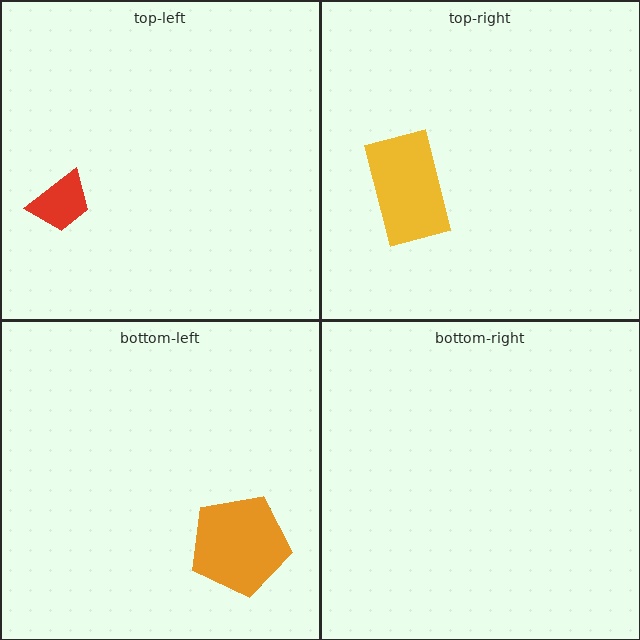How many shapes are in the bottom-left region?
2.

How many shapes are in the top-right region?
1.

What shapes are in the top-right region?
The yellow rectangle.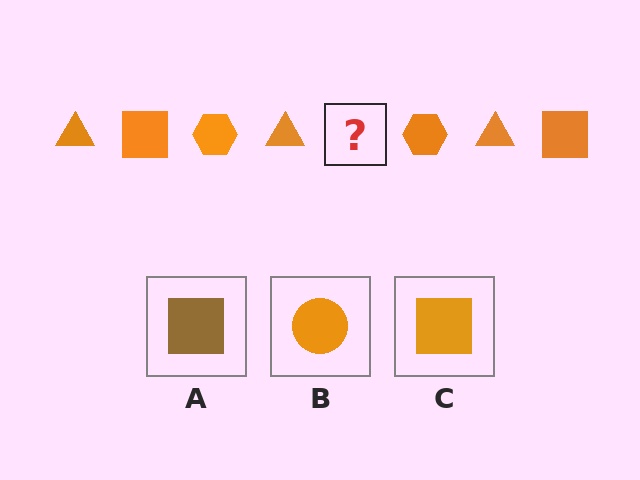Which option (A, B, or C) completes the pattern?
C.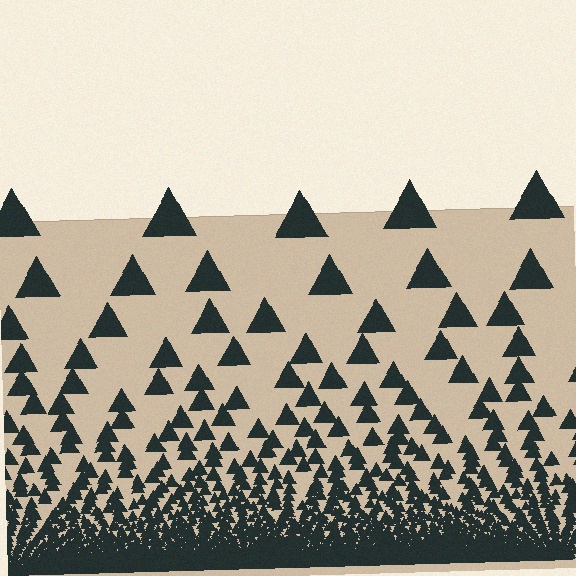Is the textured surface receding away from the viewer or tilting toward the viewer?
The surface appears to tilt toward the viewer. Texture elements get larger and sparser toward the top.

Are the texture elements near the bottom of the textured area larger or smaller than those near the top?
Smaller. The gradient is inverted — elements near the bottom are smaller and denser.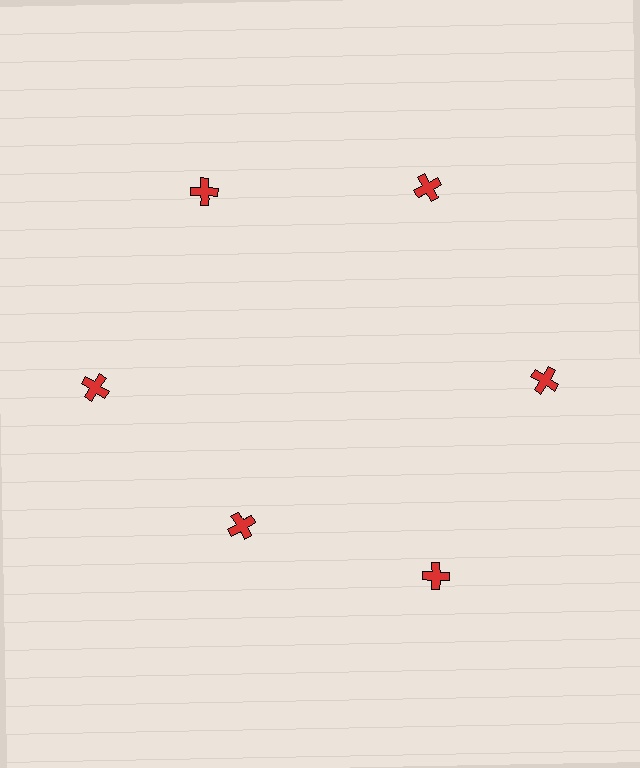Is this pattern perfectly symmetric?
No. The 6 red crosses are arranged in a ring, but one element near the 7 o'clock position is pulled inward toward the center, breaking the 6-fold rotational symmetry.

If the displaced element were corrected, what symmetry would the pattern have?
It would have 6-fold rotational symmetry — the pattern would map onto itself every 60 degrees.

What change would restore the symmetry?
The symmetry would be restored by moving it outward, back onto the ring so that all 6 crosses sit at equal angles and equal distance from the center.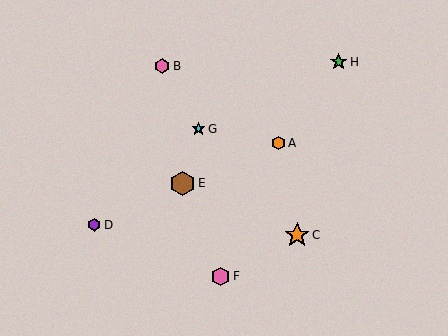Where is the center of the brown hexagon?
The center of the brown hexagon is at (183, 183).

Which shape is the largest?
The orange star (labeled C) is the largest.